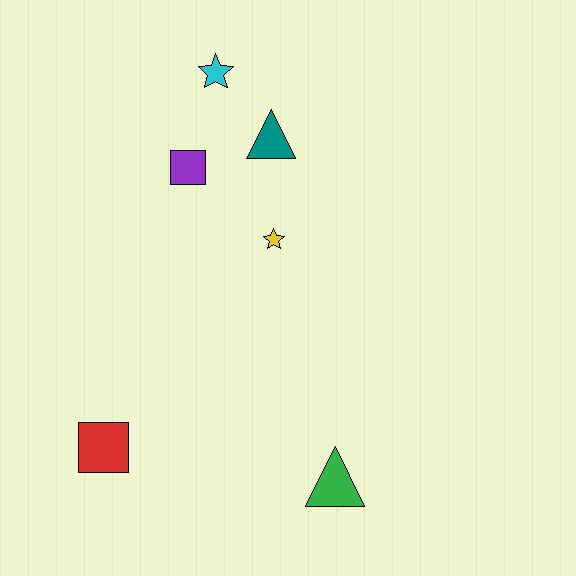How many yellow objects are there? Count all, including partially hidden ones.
There is 1 yellow object.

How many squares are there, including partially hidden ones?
There are 2 squares.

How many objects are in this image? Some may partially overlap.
There are 6 objects.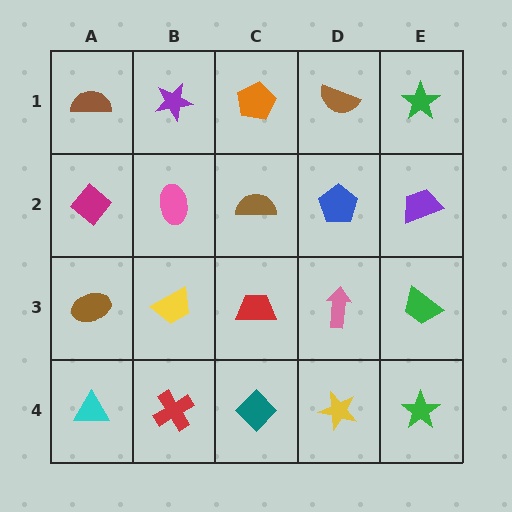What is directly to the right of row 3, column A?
A yellow trapezoid.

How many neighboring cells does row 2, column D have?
4.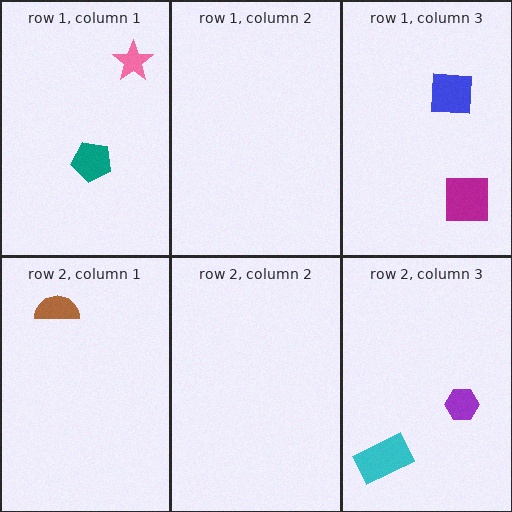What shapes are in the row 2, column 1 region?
The brown semicircle.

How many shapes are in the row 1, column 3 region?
2.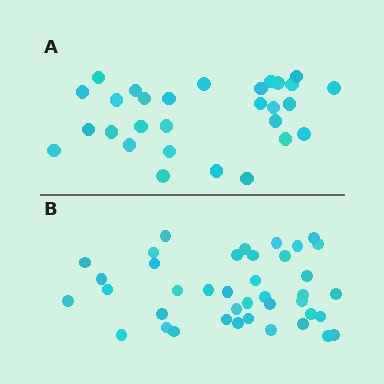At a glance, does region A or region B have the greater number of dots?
Region B (the bottom region) has more dots.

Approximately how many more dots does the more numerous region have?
Region B has roughly 12 or so more dots than region A.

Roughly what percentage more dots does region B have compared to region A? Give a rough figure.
About 40% more.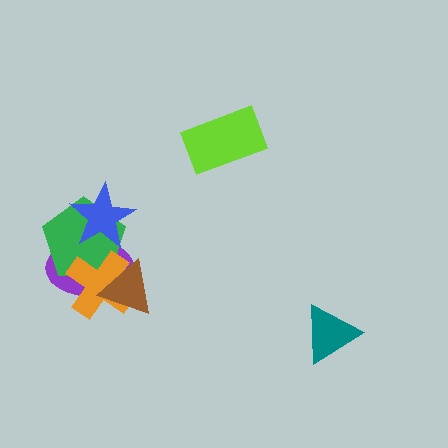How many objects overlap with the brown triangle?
3 objects overlap with the brown triangle.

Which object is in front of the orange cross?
The brown triangle is in front of the orange cross.